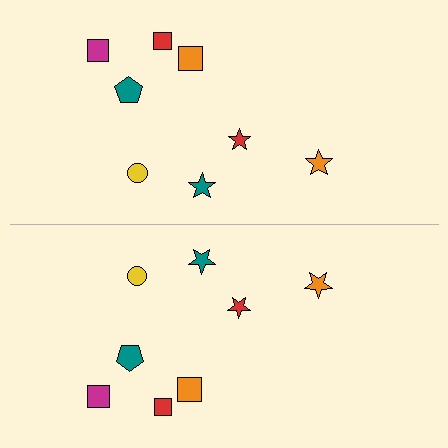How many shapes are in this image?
There are 16 shapes in this image.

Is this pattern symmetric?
Yes, this pattern has bilateral (reflection) symmetry.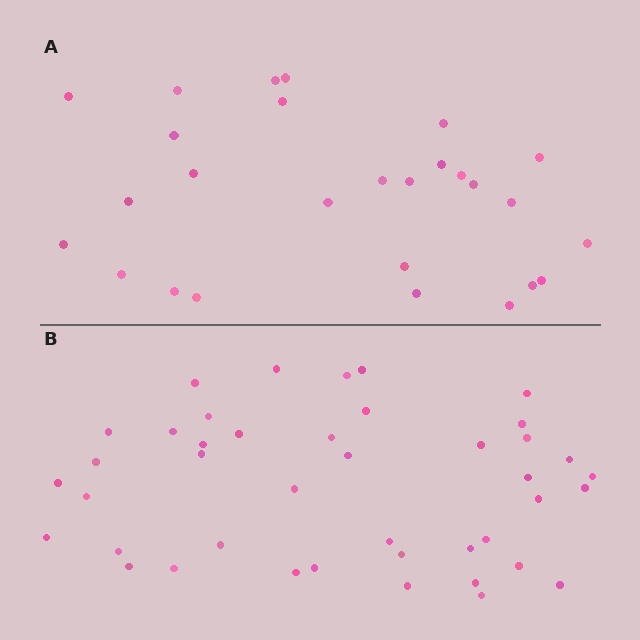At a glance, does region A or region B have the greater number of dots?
Region B (the bottom region) has more dots.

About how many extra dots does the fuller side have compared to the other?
Region B has approximately 15 more dots than region A.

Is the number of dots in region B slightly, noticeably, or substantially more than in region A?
Region B has substantially more. The ratio is roughly 1.6 to 1.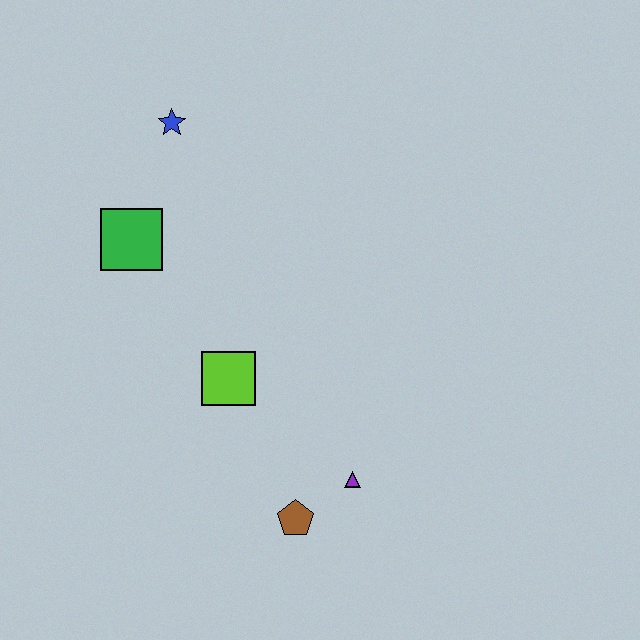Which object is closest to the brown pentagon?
The purple triangle is closest to the brown pentagon.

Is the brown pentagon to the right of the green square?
Yes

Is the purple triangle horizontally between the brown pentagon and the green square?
No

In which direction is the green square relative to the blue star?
The green square is below the blue star.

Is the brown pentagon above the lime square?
No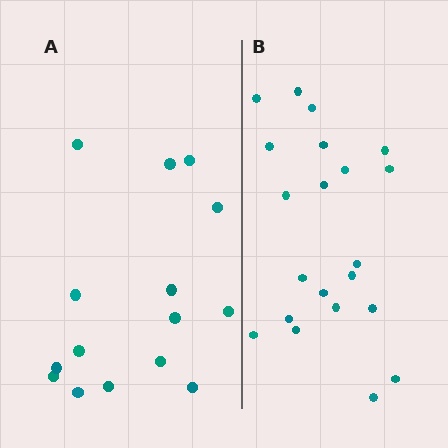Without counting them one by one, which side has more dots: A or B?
Region B (the right region) has more dots.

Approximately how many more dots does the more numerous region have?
Region B has about 6 more dots than region A.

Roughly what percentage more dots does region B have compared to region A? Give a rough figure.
About 40% more.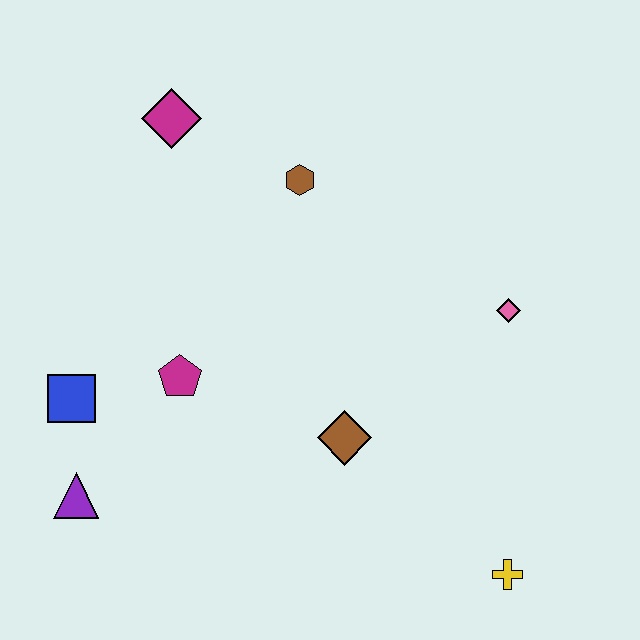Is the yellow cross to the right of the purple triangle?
Yes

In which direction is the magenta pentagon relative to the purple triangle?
The magenta pentagon is above the purple triangle.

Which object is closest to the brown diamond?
The magenta pentagon is closest to the brown diamond.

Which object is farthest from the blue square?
The yellow cross is farthest from the blue square.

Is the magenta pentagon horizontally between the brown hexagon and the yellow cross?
No